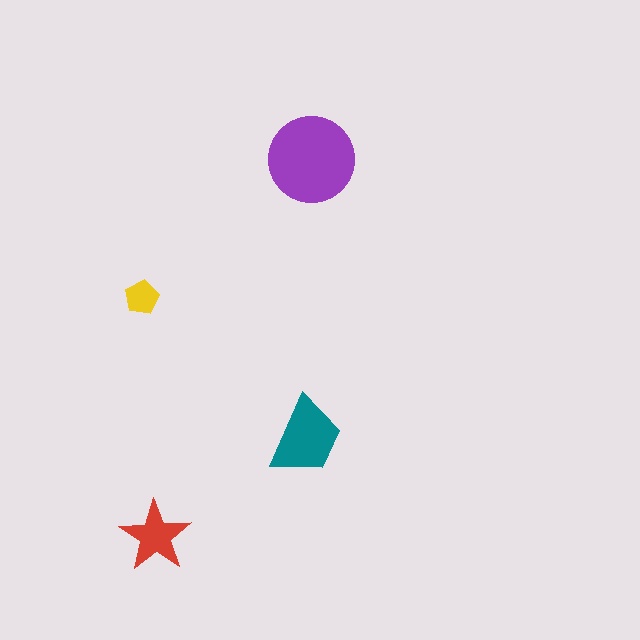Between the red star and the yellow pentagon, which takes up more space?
The red star.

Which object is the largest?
The purple circle.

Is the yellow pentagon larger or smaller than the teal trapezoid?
Smaller.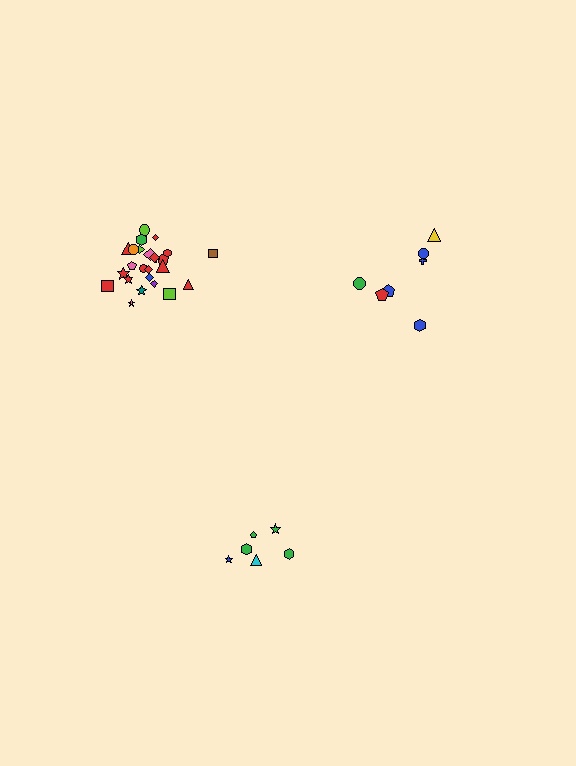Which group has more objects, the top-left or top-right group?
The top-left group.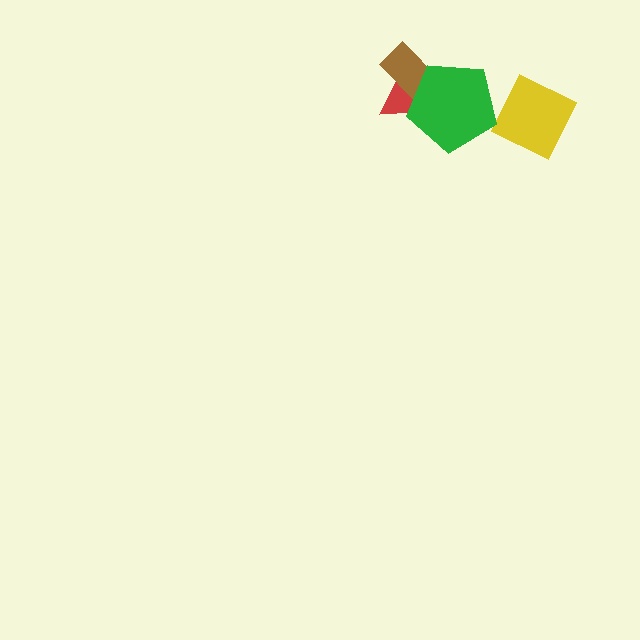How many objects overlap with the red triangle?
2 objects overlap with the red triangle.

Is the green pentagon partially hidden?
No, no other shape covers it.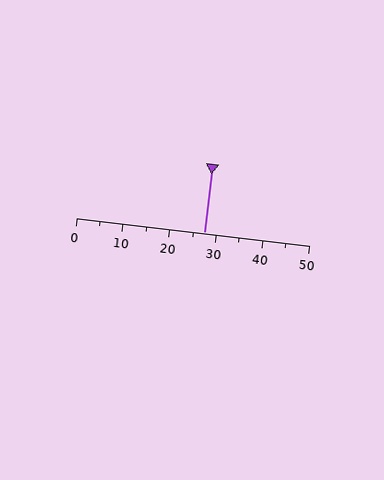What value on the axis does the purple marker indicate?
The marker indicates approximately 27.5.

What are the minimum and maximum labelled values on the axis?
The axis runs from 0 to 50.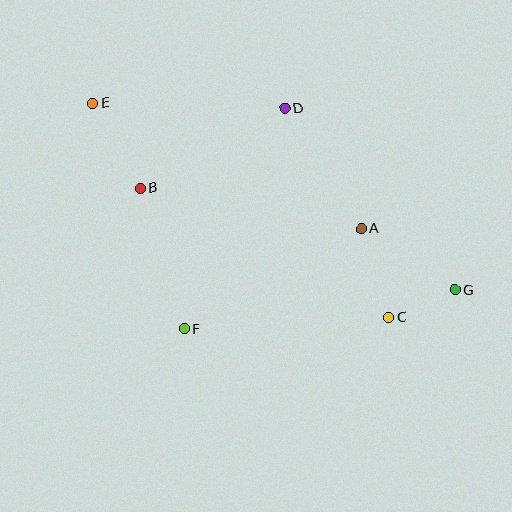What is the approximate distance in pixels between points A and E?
The distance between A and E is approximately 296 pixels.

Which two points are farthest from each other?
Points E and G are farthest from each other.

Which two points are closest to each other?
Points C and G are closest to each other.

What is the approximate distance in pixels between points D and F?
The distance between D and F is approximately 242 pixels.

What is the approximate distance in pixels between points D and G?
The distance between D and G is approximately 249 pixels.